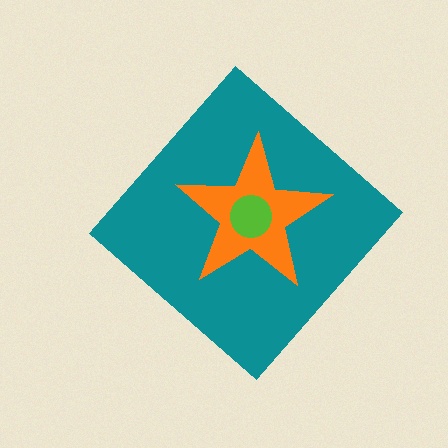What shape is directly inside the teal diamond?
The orange star.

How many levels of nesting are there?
3.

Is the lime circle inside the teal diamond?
Yes.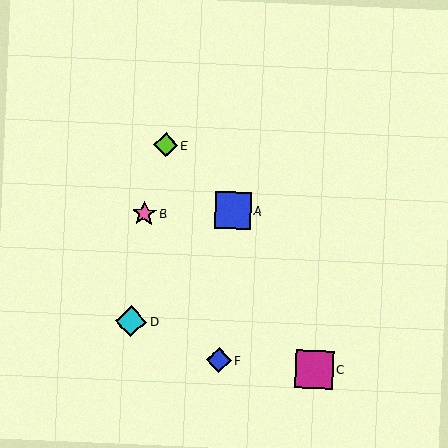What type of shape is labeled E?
Shape E is a lime diamond.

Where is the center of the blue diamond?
The center of the blue diamond is at (219, 360).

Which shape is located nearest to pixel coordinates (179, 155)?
The lime diamond (labeled E) at (166, 145) is nearest to that location.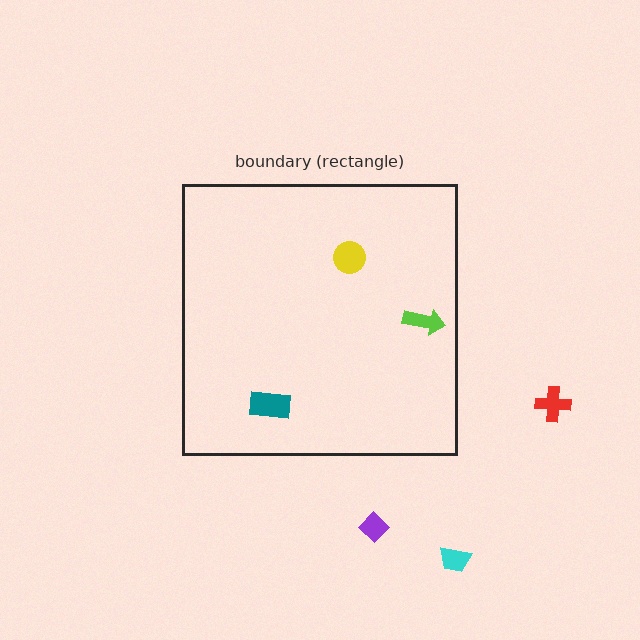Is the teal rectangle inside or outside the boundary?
Inside.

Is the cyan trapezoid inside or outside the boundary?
Outside.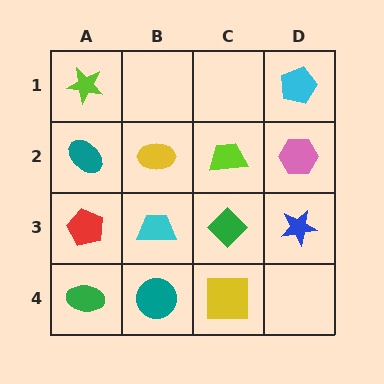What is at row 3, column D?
A blue star.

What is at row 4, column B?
A teal circle.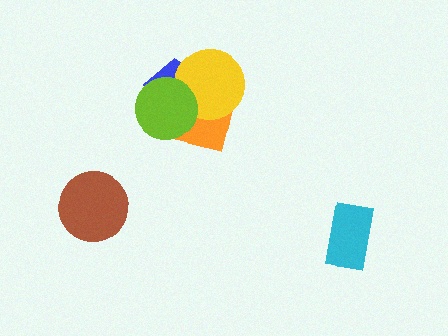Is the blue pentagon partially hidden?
Yes, it is partially covered by another shape.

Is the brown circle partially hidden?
No, no other shape covers it.